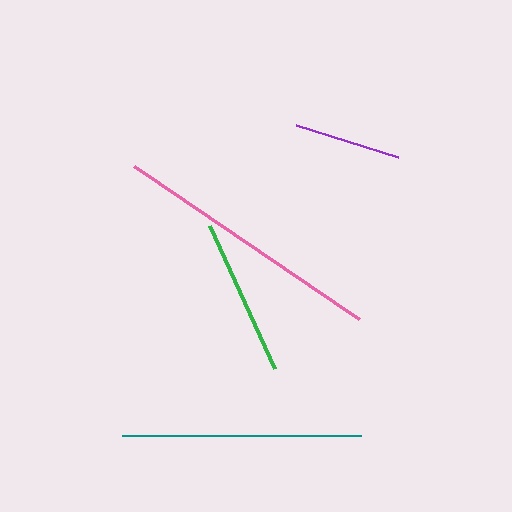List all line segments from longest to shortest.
From longest to shortest: pink, teal, green, purple.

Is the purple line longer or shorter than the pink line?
The pink line is longer than the purple line.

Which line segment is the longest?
The pink line is the longest at approximately 272 pixels.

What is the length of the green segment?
The green segment is approximately 157 pixels long.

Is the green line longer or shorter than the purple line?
The green line is longer than the purple line.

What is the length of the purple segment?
The purple segment is approximately 106 pixels long.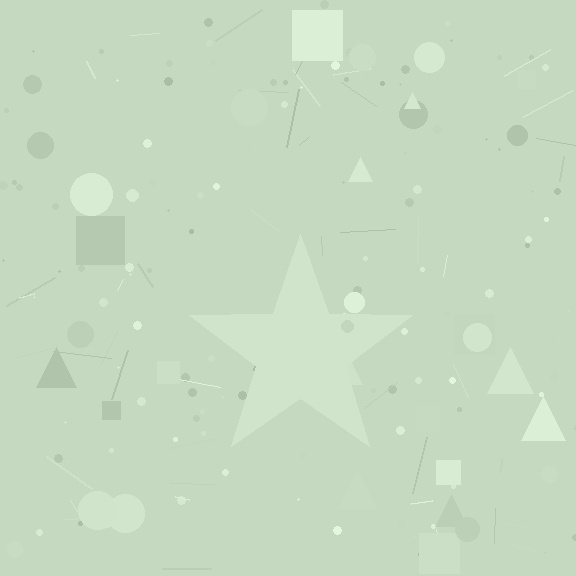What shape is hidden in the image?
A star is hidden in the image.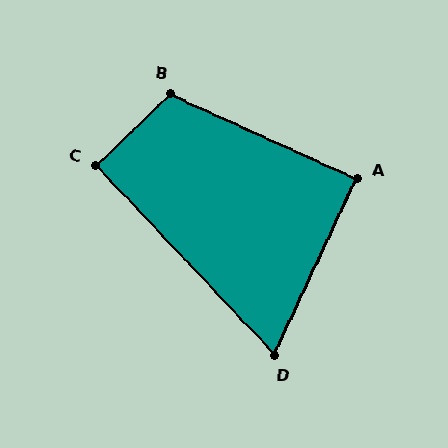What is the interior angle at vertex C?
Approximately 91 degrees (approximately right).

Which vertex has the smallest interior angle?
D, at approximately 68 degrees.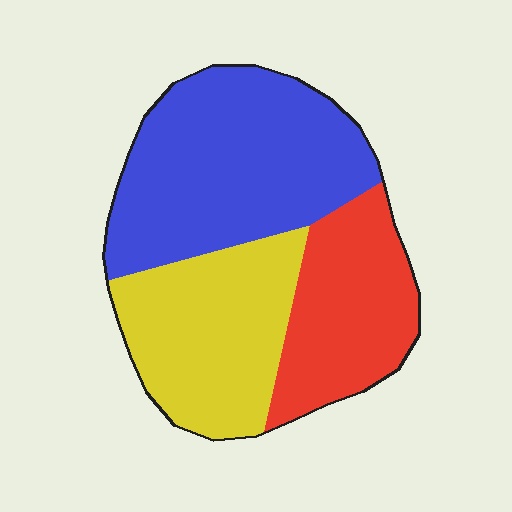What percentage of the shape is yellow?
Yellow takes up between a sixth and a third of the shape.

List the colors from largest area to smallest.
From largest to smallest: blue, yellow, red.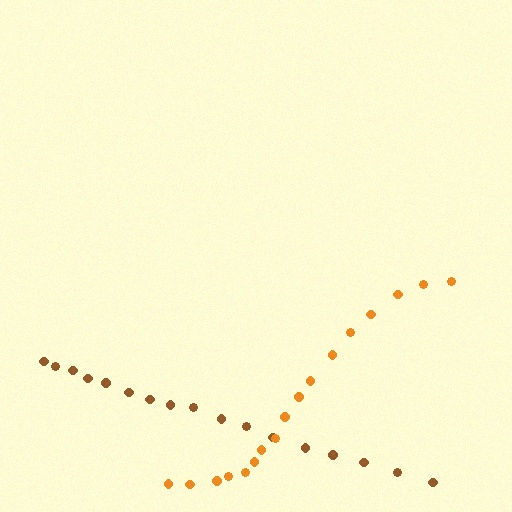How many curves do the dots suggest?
There are 2 distinct paths.